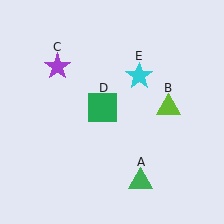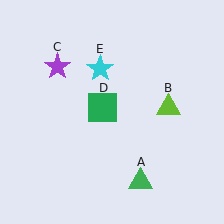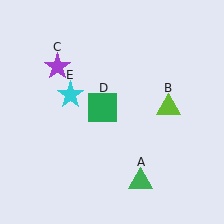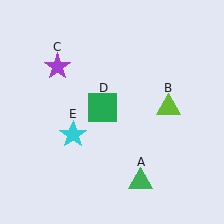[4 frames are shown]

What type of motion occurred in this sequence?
The cyan star (object E) rotated counterclockwise around the center of the scene.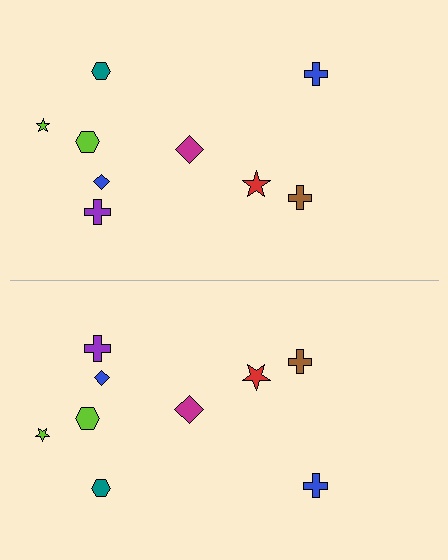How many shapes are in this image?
There are 18 shapes in this image.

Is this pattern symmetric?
Yes, this pattern has bilateral (reflection) symmetry.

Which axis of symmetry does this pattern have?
The pattern has a horizontal axis of symmetry running through the center of the image.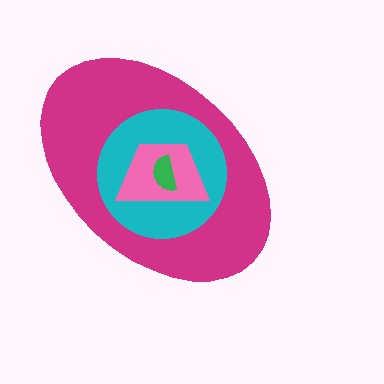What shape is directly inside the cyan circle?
The pink trapezoid.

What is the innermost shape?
The green semicircle.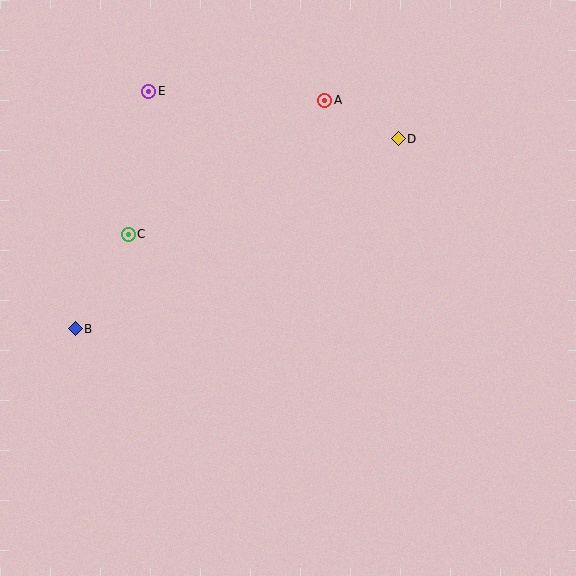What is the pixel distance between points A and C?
The distance between A and C is 238 pixels.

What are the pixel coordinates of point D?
Point D is at (398, 139).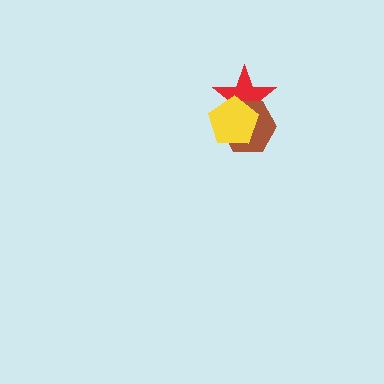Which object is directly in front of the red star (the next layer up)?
The brown hexagon is directly in front of the red star.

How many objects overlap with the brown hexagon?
2 objects overlap with the brown hexagon.